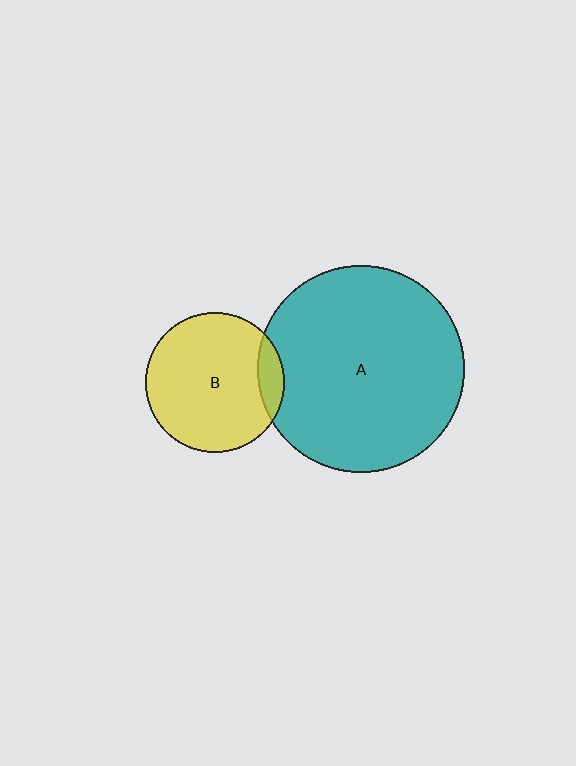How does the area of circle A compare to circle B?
Approximately 2.2 times.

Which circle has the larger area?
Circle A (teal).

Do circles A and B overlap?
Yes.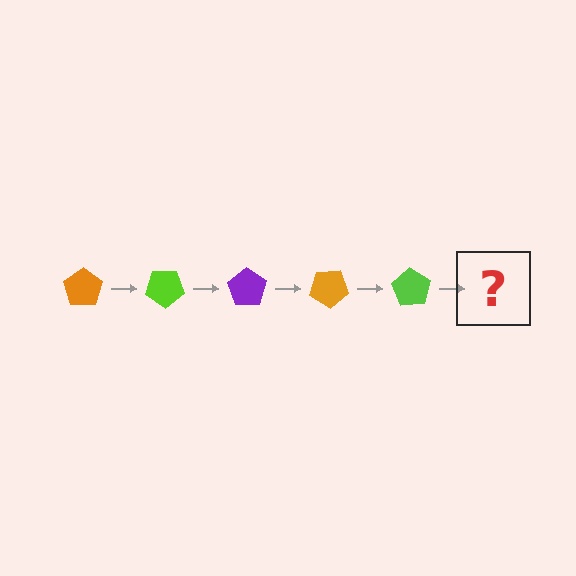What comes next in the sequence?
The next element should be a purple pentagon, rotated 175 degrees from the start.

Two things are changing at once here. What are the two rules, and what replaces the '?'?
The two rules are that it rotates 35 degrees each step and the color cycles through orange, lime, and purple. The '?' should be a purple pentagon, rotated 175 degrees from the start.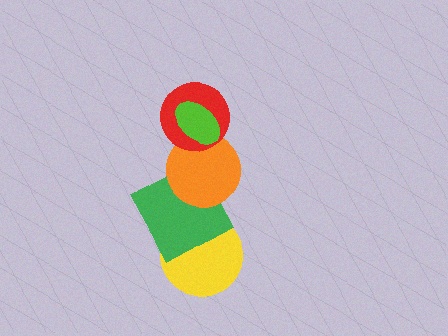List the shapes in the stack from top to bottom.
From top to bottom: the lime ellipse, the red circle, the orange circle, the green square, the yellow circle.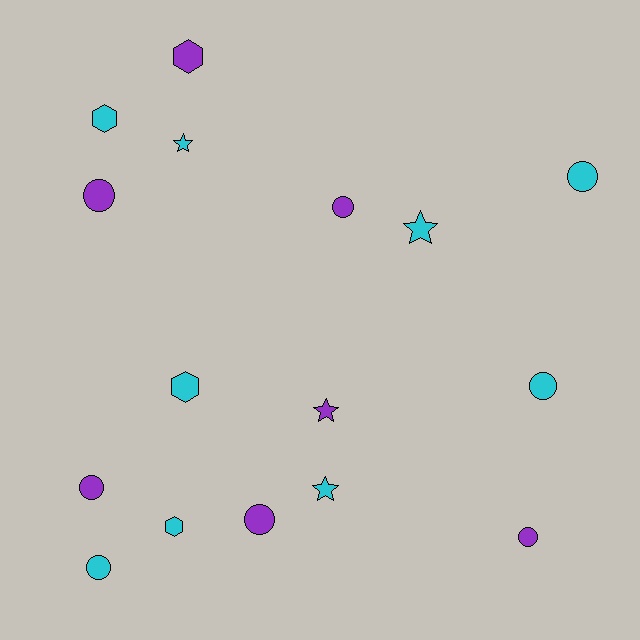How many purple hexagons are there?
There is 1 purple hexagon.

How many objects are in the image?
There are 16 objects.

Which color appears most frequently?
Cyan, with 9 objects.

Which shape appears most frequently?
Circle, with 8 objects.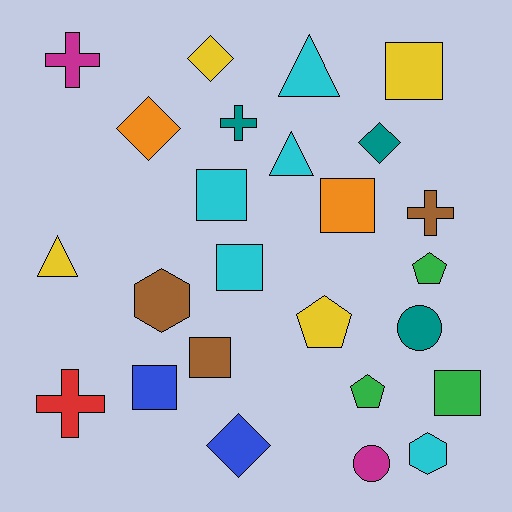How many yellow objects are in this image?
There are 4 yellow objects.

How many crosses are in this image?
There are 4 crosses.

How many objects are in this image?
There are 25 objects.